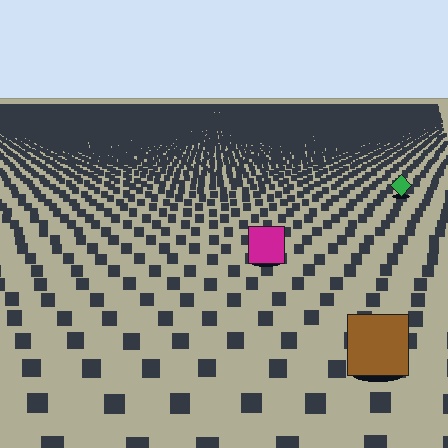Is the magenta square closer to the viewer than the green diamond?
Yes. The magenta square is closer — you can tell from the texture gradient: the ground texture is coarser near it.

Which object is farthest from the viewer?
The green diamond is farthest from the viewer. It appears smaller and the ground texture around it is denser.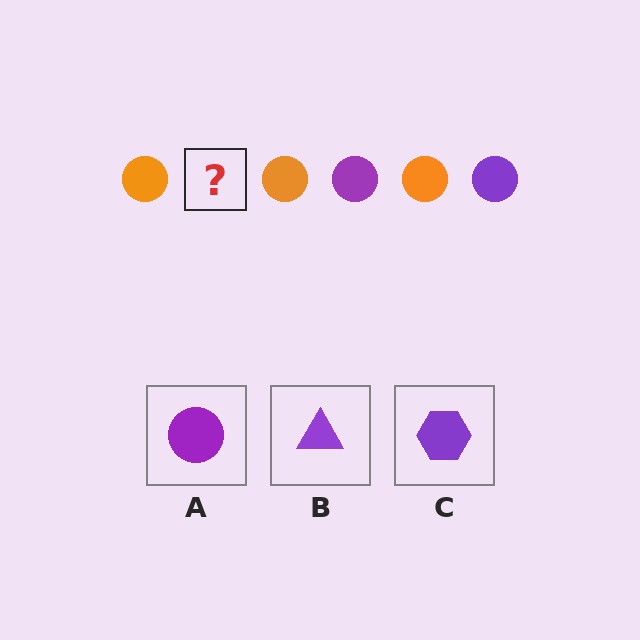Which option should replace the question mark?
Option A.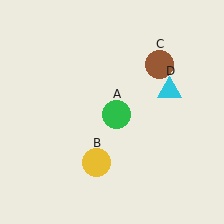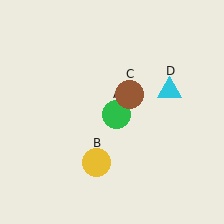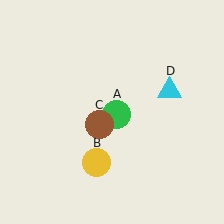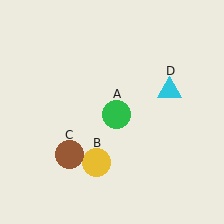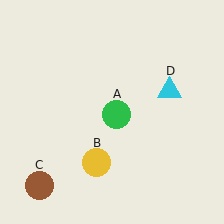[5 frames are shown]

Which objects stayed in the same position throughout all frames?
Green circle (object A) and yellow circle (object B) and cyan triangle (object D) remained stationary.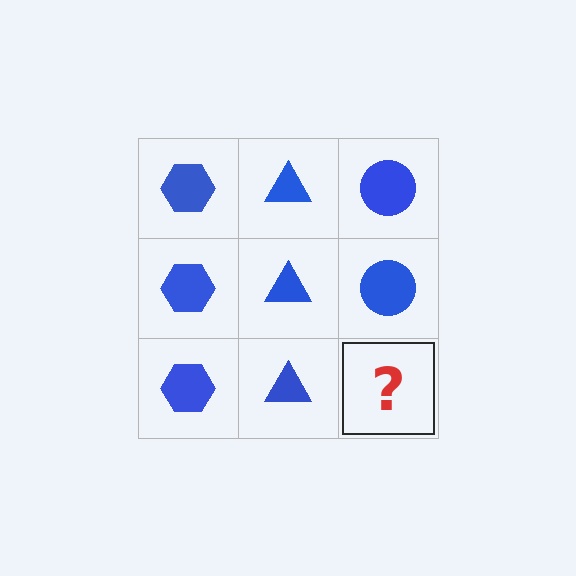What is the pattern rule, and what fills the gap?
The rule is that each column has a consistent shape. The gap should be filled with a blue circle.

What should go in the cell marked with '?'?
The missing cell should contain a blue circle.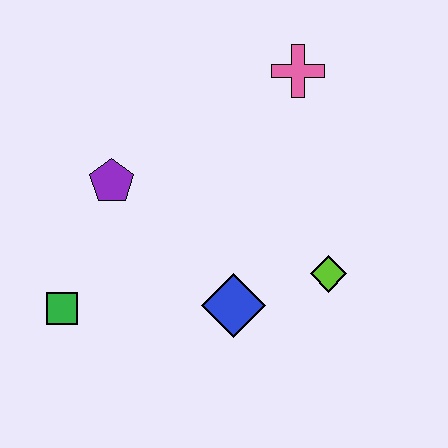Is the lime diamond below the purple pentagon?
Yes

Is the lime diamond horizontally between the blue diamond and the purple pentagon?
No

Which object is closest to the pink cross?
The lime diamond is closest to the pink cross.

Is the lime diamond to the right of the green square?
Yes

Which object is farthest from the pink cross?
The green square is farthest from the pink cross.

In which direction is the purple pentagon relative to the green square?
The purple pentagon is above the green square.